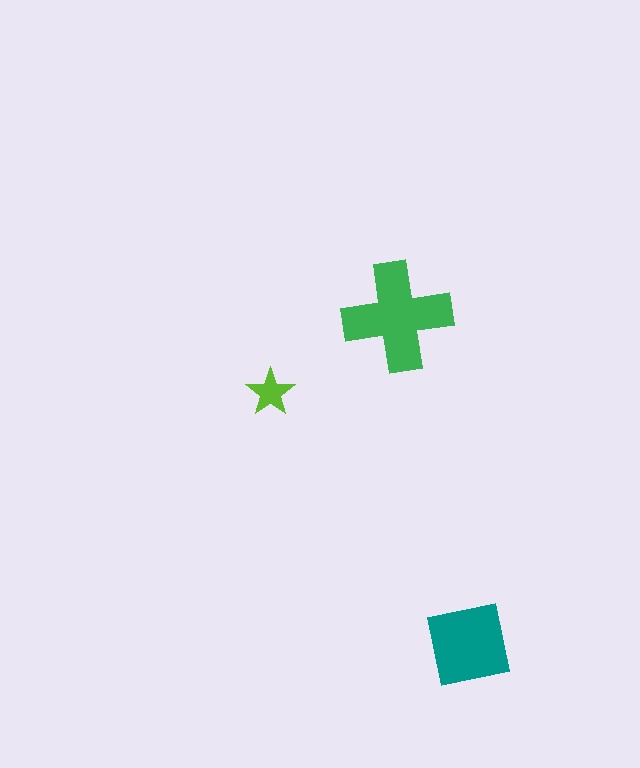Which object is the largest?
The green cross.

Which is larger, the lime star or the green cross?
The green cross.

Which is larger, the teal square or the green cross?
The green cross.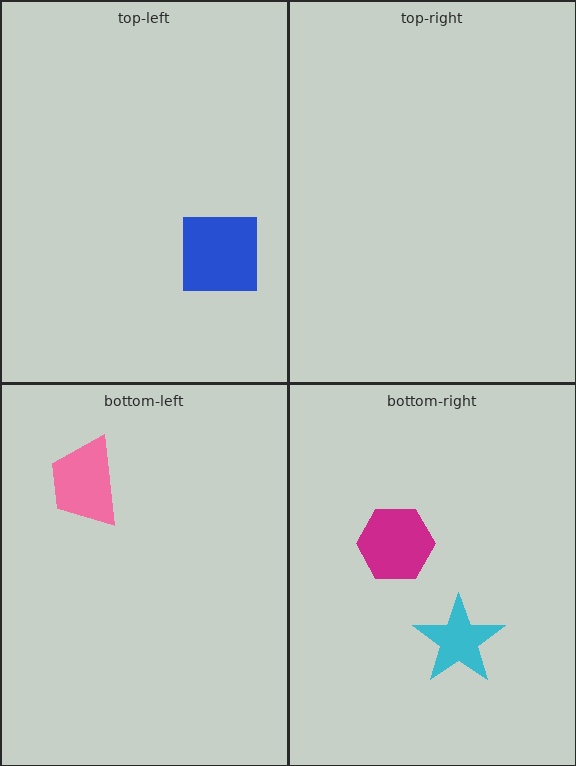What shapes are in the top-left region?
The blue square.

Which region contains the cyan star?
The bottom-right region.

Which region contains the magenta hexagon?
The bottom-right region.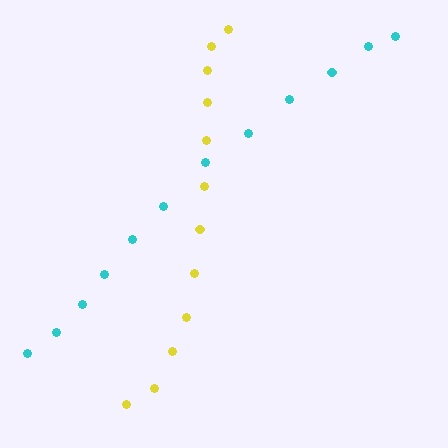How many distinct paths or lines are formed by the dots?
There are 2 distinct paths.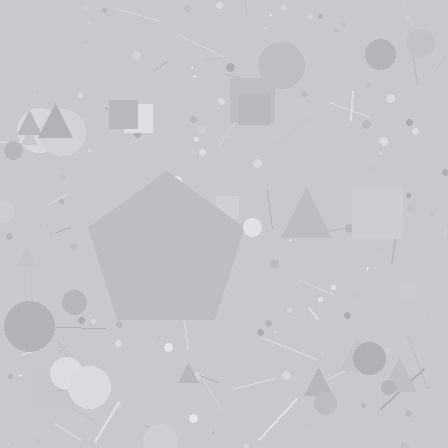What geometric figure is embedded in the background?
A pentagon is embedded in the background.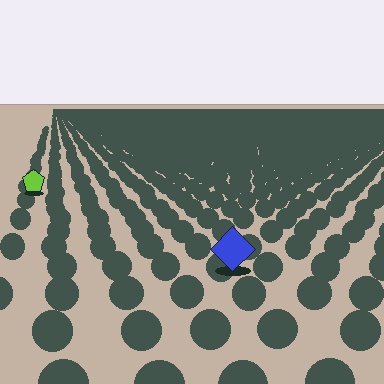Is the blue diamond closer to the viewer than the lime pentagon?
Yes. The blue diamond is closer — you can tell from the texture gradient: the ground texture is coarser near it.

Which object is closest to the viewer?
The blue diamond is closest. The texture marks near it are larger and more spread out.